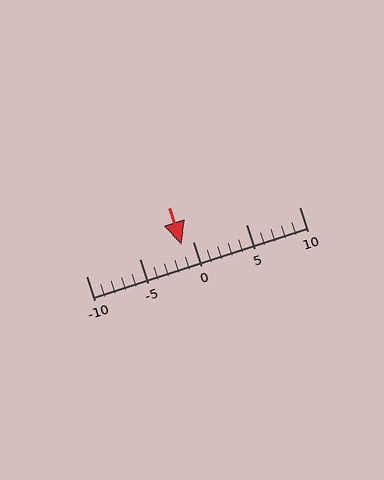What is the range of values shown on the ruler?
The ruler shows values from -10 to 10.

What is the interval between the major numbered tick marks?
The major tick marks are spaced 5 units apart.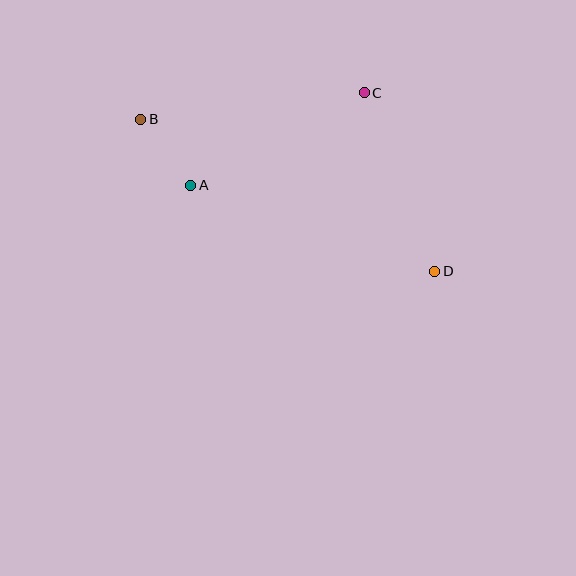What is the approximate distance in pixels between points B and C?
The distance between B and C is approximately 225 pixels.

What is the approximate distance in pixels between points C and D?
The distance between C and D is approximately 191 pixels.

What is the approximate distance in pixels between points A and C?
The distance between A and C is approximately 197 pixels.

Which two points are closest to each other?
Points A and B are closest to each other.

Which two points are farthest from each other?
Points B and D are farthest from each other.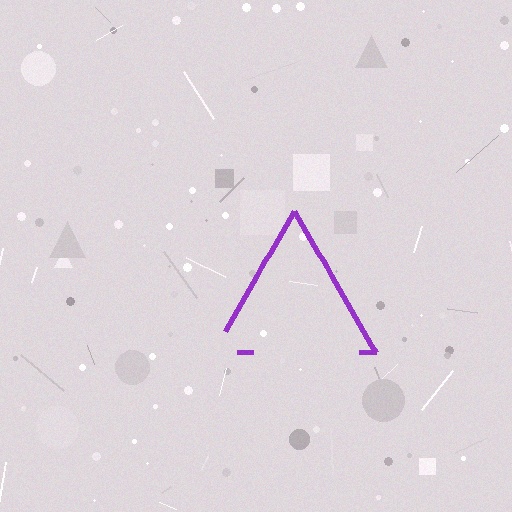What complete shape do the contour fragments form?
The contour fragments form a triangle.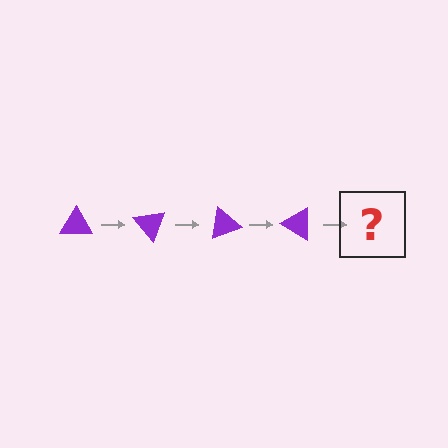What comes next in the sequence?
The next element should be a purple triangle rotated 200 degrees.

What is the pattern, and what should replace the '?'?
The pattern is that the triangle rotates 50 degrees each step. The '?' should be a purple triangle rotated 200 degrees.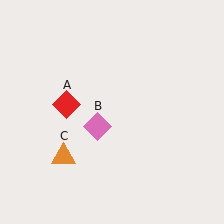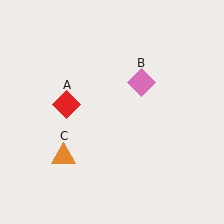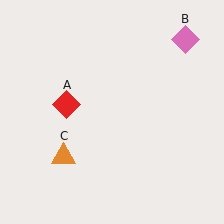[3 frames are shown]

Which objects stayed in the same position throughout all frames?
Red diamond (object A) and orange triangle (object C) remained stationary.